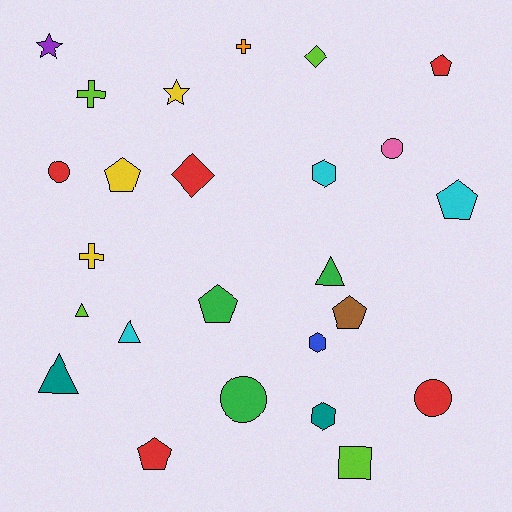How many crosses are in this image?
There are 3 crosses.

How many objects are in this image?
There are 25 objects.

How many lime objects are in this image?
There are 4 lime objects.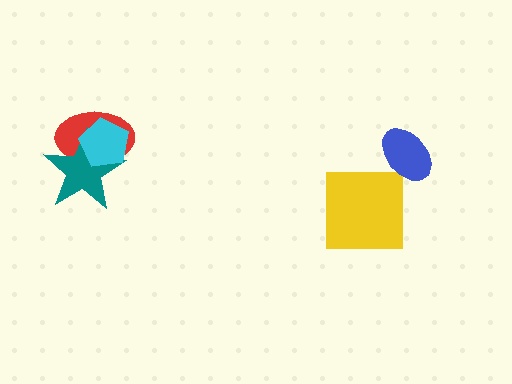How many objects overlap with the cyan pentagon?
2 objects overlap with the cyan pentagon.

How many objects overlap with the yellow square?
0 objects overlap with the yellow square.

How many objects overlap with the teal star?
2 objects overlap with the teal star.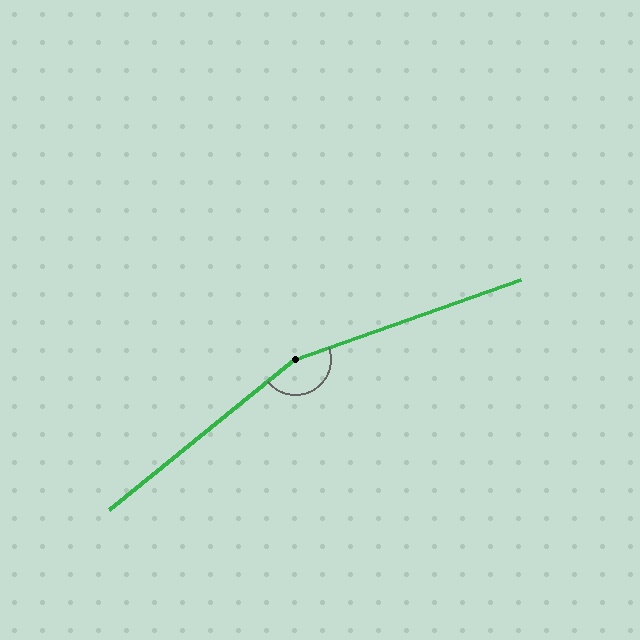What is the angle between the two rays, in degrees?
Approximately 160 degrees.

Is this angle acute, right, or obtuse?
It is obtuse.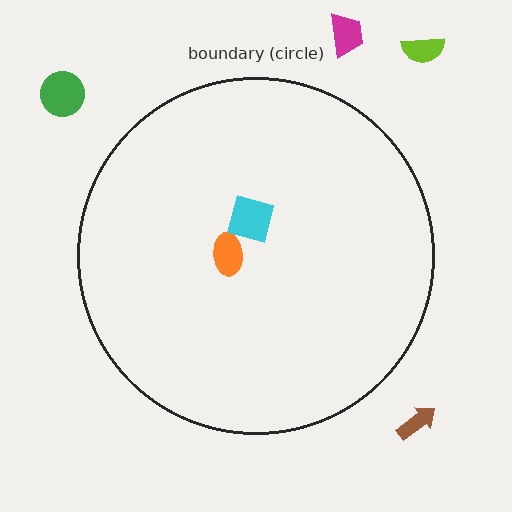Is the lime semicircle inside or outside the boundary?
Outside.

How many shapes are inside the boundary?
2 inside, 4 outside.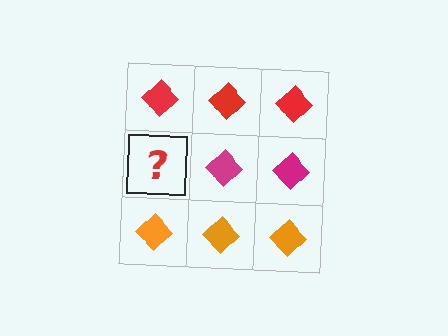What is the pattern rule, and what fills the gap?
The rule is that each row has a consistent color. The gap should be filled with a magenta diamond.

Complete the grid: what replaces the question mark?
The question mark should be replaced with a magenta diamond.